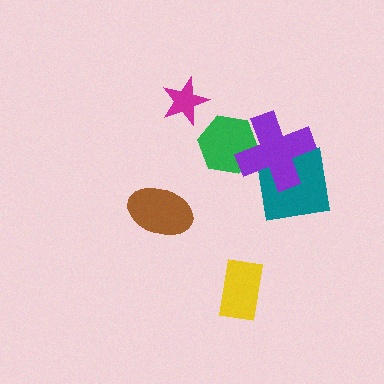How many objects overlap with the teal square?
1 object overlaps with the teal square.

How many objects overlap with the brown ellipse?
0 objects overlap with the brown ellipse.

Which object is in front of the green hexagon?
The purple cross is in front of the green hexagon.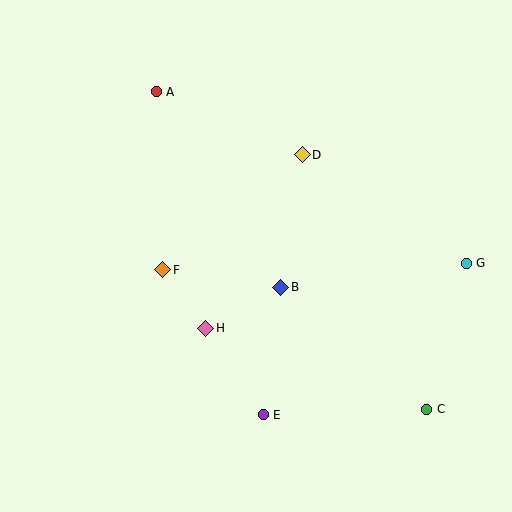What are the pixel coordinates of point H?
Point H is at (206, 328).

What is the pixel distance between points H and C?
The distance between H and C is 235 pixels.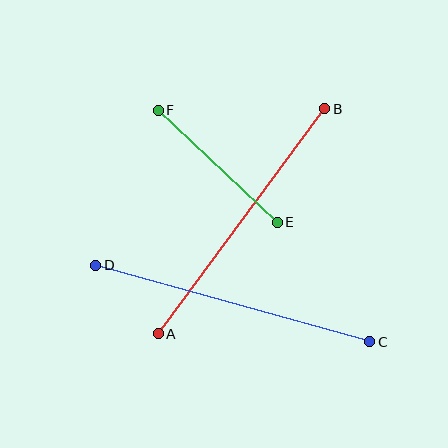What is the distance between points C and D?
The distance is approximately 284 pixels.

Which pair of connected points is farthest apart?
Points C and D are farthest apart.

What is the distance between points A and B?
The distance is approximately 280 pixels.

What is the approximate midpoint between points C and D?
The midpoint is at approximately (233, 303) pixels.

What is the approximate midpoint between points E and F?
The midpoint is at approximately (218, 166) pixels.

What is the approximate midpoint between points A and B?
The midpoint is at approximately (242, 221) pixels.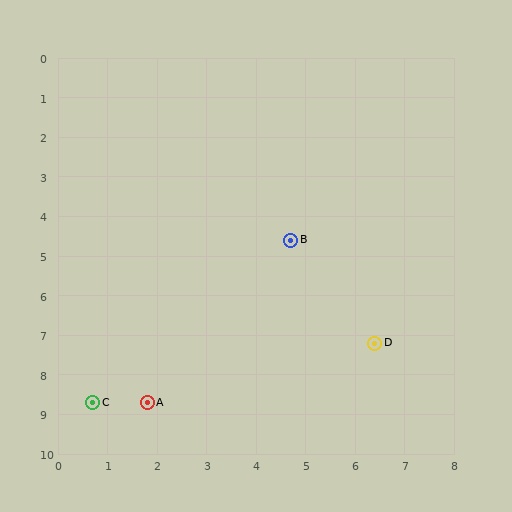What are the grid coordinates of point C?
Point C is at approximately (0.7, 8.7).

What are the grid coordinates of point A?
Point A is at approximately (1.8, 8.7).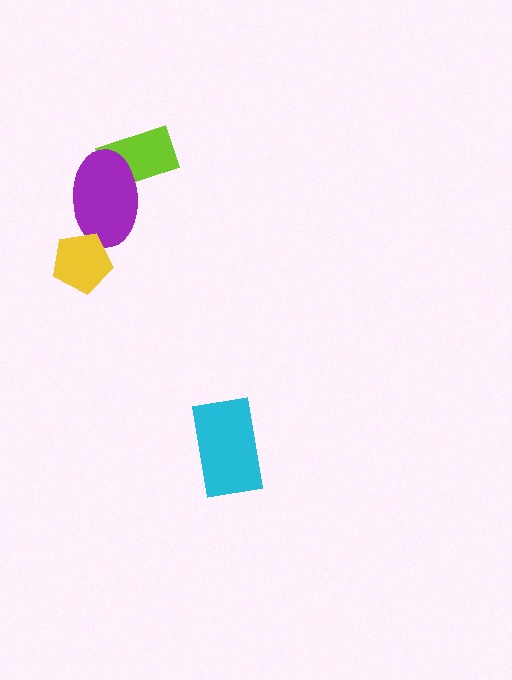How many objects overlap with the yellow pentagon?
1 object overlaps with the yellow pentagon.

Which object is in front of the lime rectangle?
The purple ellipse is in front of the lime rectangle.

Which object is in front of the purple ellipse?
The yellow pentagon is in front of the purple ellipse.